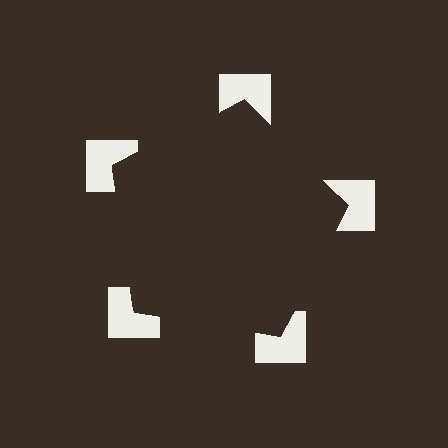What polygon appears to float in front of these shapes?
An illusory pentagon — its edges are inferred from the aligned wedge cuts in the notched squares, not physically drawn.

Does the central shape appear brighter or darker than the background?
It typically appears slightly darker than the background, even though no actual brightness change is drawn.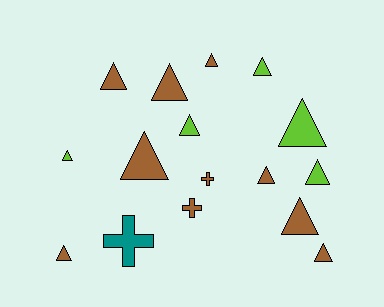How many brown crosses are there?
There are 2 brown crosses.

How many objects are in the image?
There are 16 objects.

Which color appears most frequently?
Brown, with 10 objects.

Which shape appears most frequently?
Triangle, with 13 objects.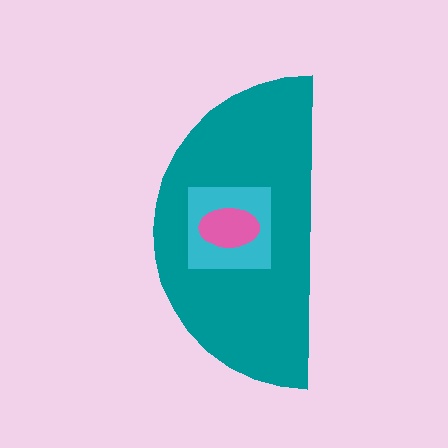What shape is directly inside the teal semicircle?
The cyan square.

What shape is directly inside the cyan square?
The pink ellipse.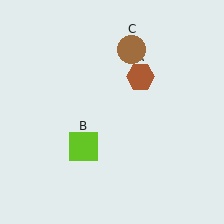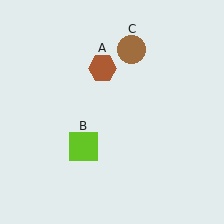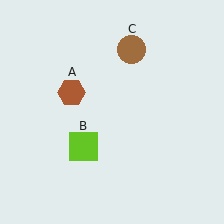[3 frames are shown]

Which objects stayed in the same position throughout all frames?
Lime square (object B) and brown circle (object C) remained stationary.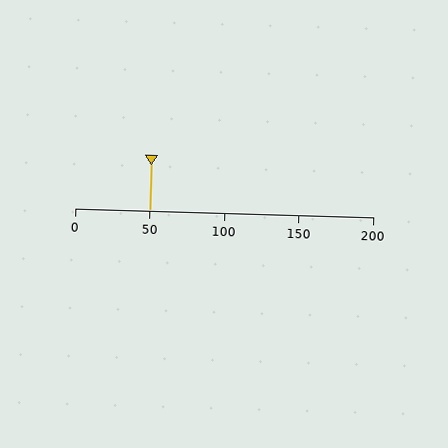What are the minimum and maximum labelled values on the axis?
The axis runs from 0 to 200.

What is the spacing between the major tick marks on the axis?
The major ticks are spaced 50 apart.